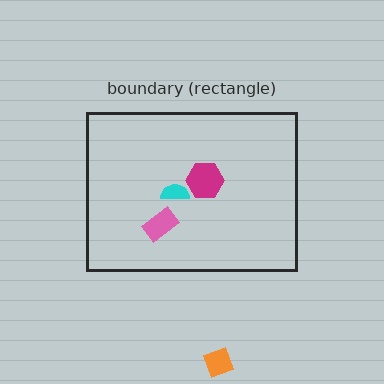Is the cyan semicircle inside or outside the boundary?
Inside.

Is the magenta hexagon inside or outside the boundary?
Inside.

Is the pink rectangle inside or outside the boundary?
Inside.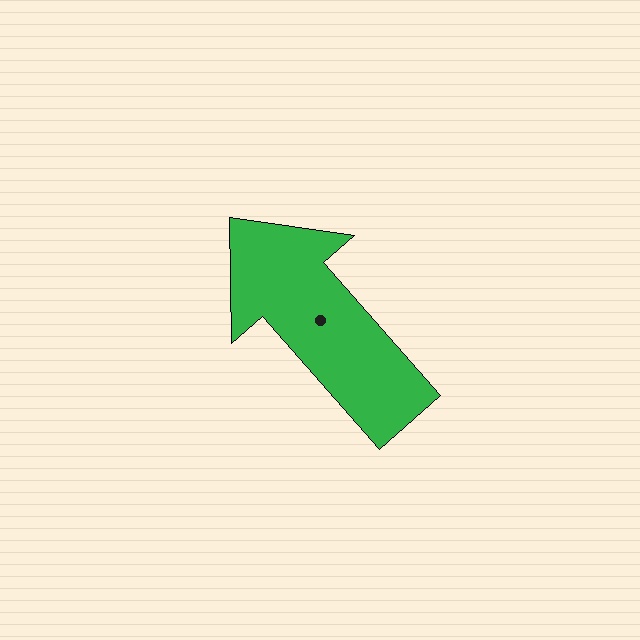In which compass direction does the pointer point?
Northwest.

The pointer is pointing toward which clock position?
Roughly 11 o'clock.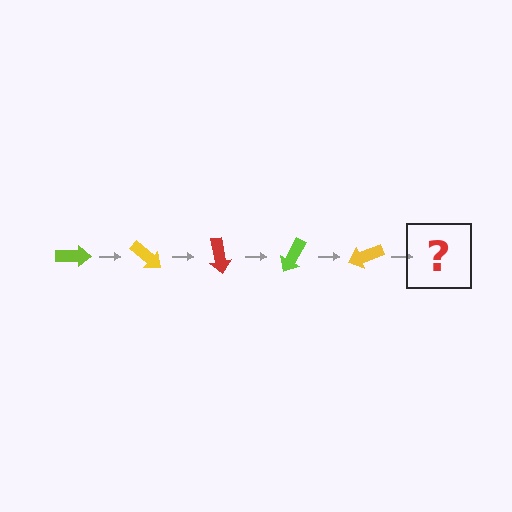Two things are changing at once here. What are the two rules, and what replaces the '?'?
The two rules are that it rotates 40 degrees each step and the color cycles through lime, yellow, and red. The '?' should be a red arrow, rotated 200 degrees from the start.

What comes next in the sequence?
The next element should be a red arrow, rotated 200 degrees from the start.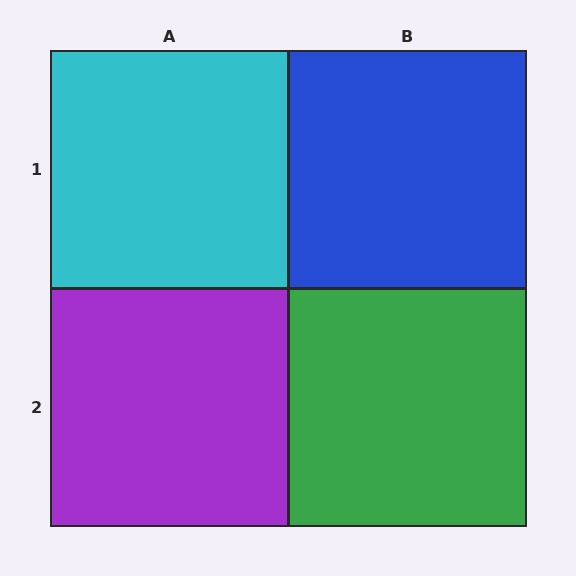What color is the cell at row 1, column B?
Blue.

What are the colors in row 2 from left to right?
Purple, green.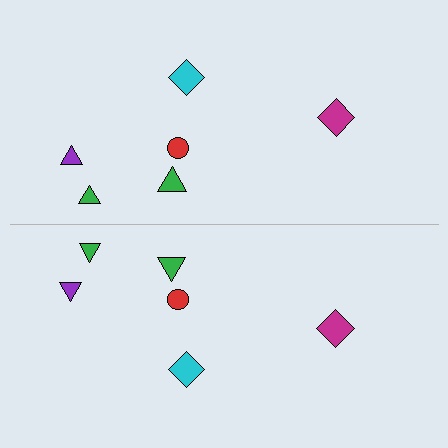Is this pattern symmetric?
Yes, this pattern has bilateral (reflection) symmetry.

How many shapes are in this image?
There are 12 shapes in this image.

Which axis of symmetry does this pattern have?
The pattern has a horizontal axis of symmetry running through the center of the image.